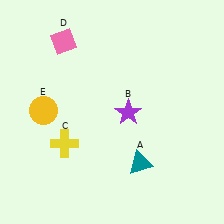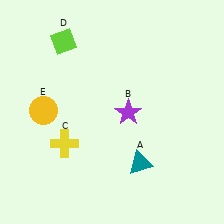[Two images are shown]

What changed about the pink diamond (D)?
In Image 1, D is pink. In Image 2, it changed to lime.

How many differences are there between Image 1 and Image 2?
There is 1 difference between the two images.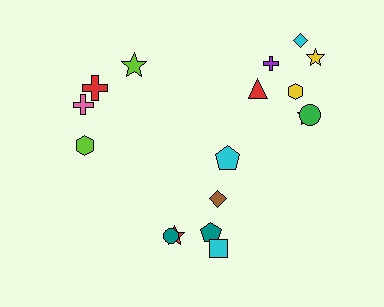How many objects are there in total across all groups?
There are 17 objects.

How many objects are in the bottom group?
There are 5 objects.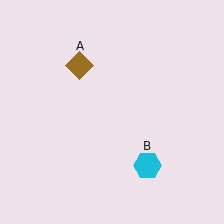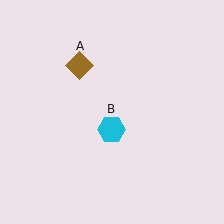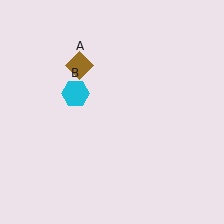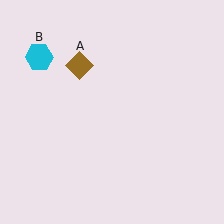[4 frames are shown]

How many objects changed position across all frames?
1 object changed position: cyan hexagon (object B).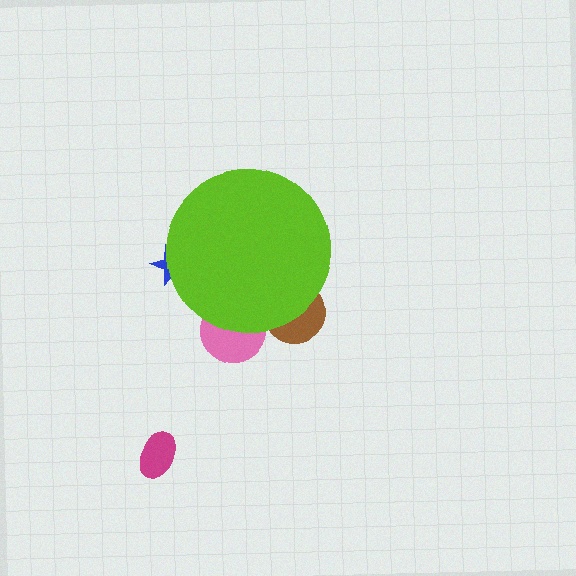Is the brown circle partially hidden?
Yes, the brown circle is partially hidden behind the lime circle.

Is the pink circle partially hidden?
Yes, the pink circle is partially hidden behind the lime circle.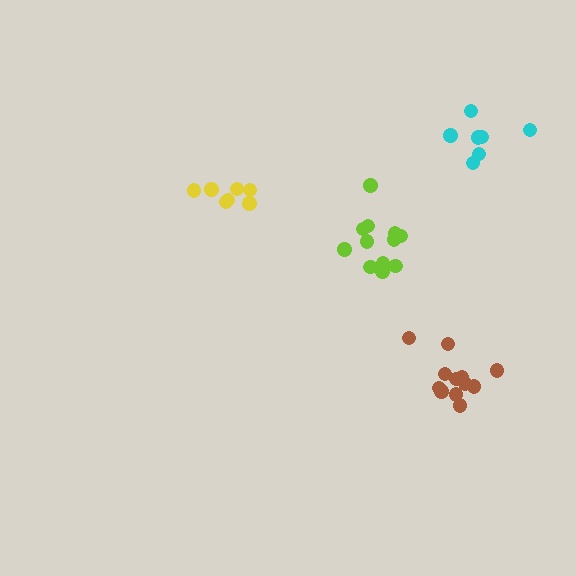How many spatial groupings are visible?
There are 4 spatial groupings.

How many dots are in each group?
Group 1: 7 dots, Group 2: 7 dots, Group 3: 12 dots, Group 4: 12 dots (38 total).